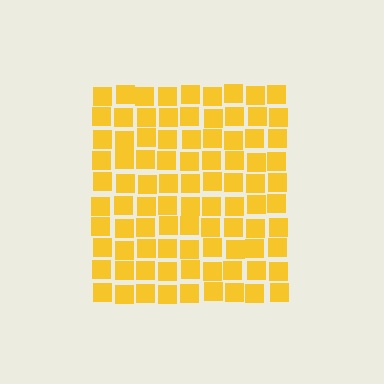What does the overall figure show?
The overall figure shows a square.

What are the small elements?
The small elements are squares.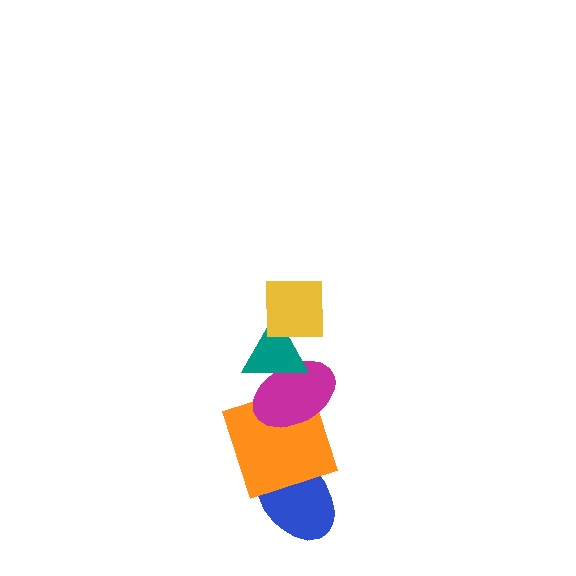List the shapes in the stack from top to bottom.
From top to bottom: the yellow square, the teal triangle, the magenta ellipse, the orange square, the blue ellipse.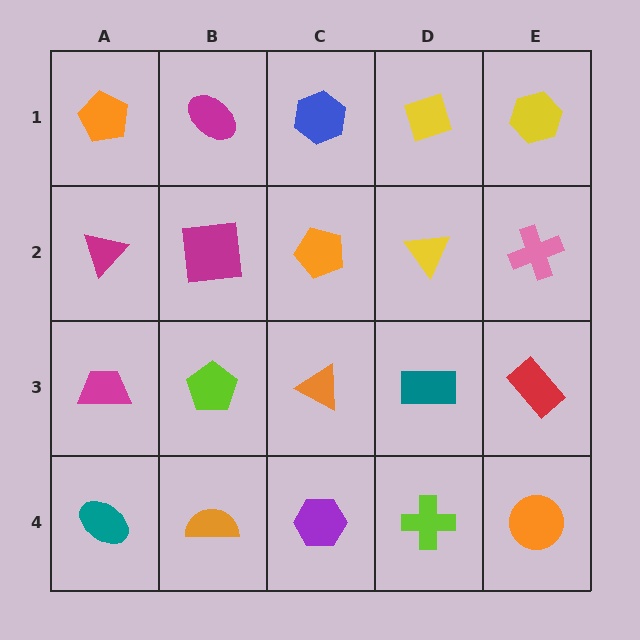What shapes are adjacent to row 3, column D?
A yellow triangle (row 2, column D), a lime cross (row 4, column D), an orange triangle (row 3, column C), a red rectangle (row 3, column E).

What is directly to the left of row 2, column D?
An orange pentagon.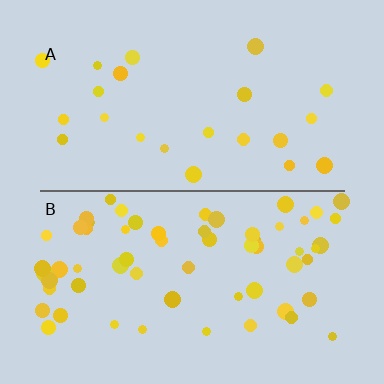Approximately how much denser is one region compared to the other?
Approximately 2.7× — region B over region A.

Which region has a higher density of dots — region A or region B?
B (the bottom).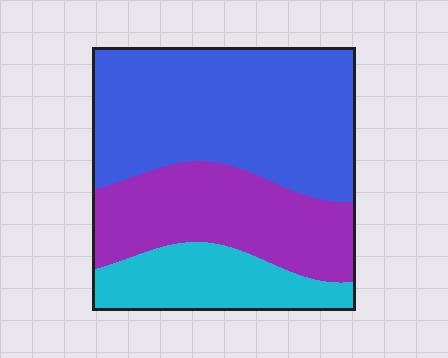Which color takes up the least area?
Cyan, at roughly 20%.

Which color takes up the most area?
Blue, at roughly 50%.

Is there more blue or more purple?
Blue.